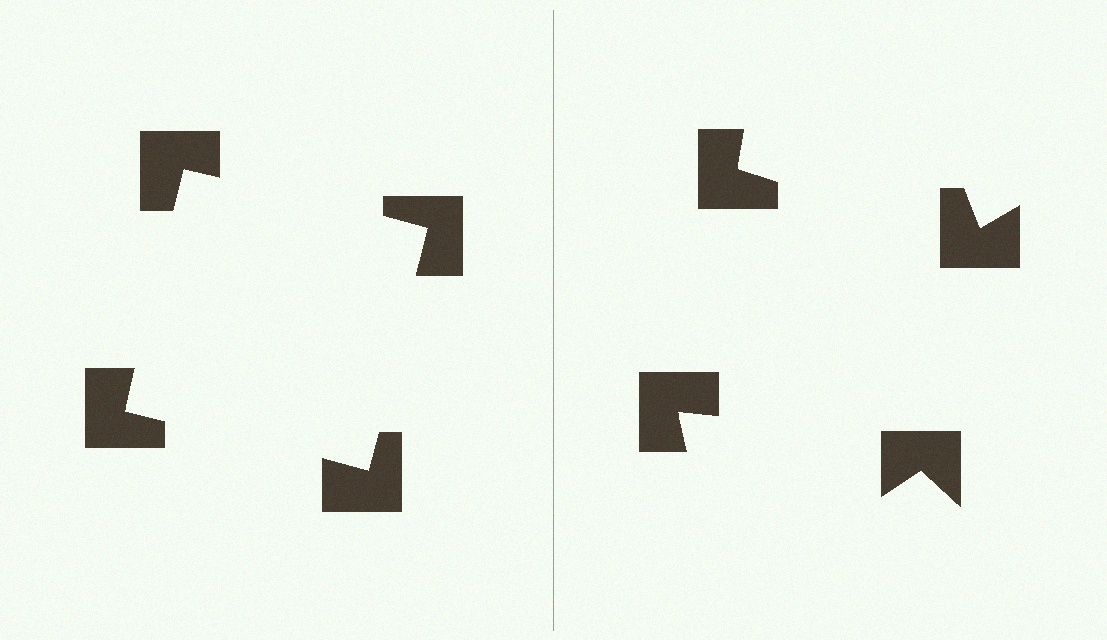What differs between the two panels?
The notched squares are positioned identically on both sides; only the wedge orientations differ. On the left they align to a square; on the right they are misaligned.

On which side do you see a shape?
An illusory square appears on the left side. On the right side the wedge cuts are rotated, so no coherent shape forms.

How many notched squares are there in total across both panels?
8 — 4 on each side.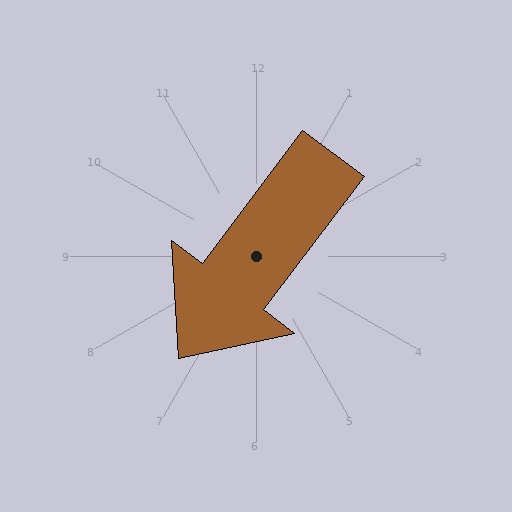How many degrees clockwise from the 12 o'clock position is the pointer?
Approximately 217 degrees.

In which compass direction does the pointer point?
Southwest.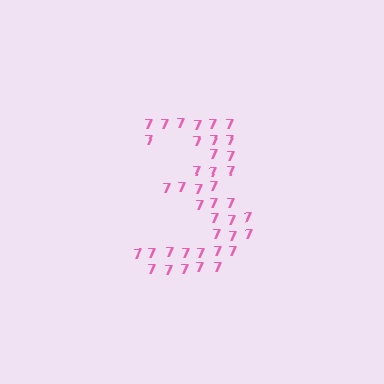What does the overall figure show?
The overall figure shows the digit 3.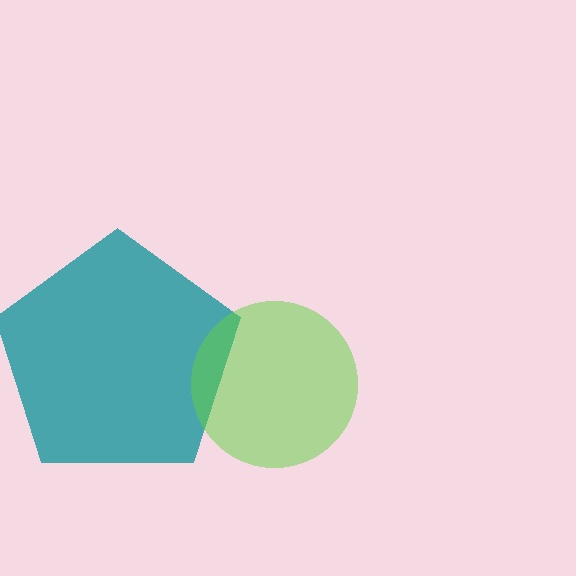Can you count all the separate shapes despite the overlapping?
Yes, there are 2 separate shapes.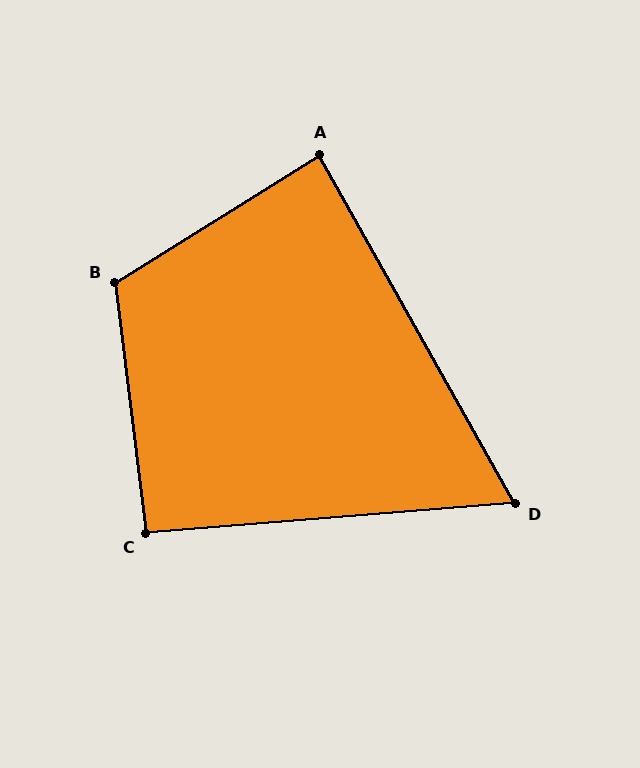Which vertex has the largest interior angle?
B, at approximately 115 degrees.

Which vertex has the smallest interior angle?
D, at approximately 65 degrees.